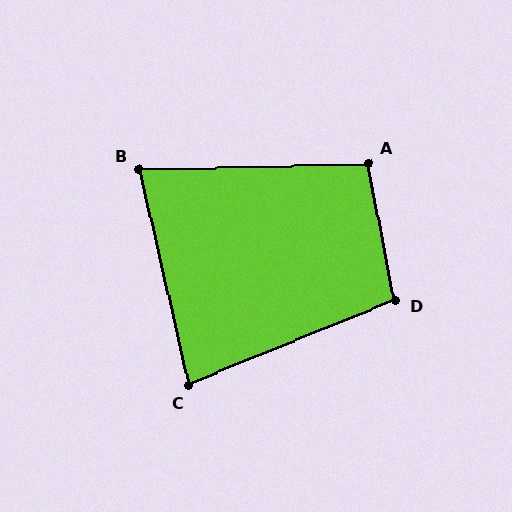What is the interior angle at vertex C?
Approximately 81 degrees (acute).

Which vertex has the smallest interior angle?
B, at approximately 79 degrees.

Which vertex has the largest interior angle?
D, at approximately 101 degrees.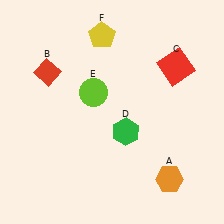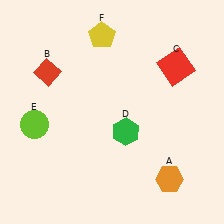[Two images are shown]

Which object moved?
The lime circle (E) moved left.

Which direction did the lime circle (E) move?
The lime circle (E) moved left.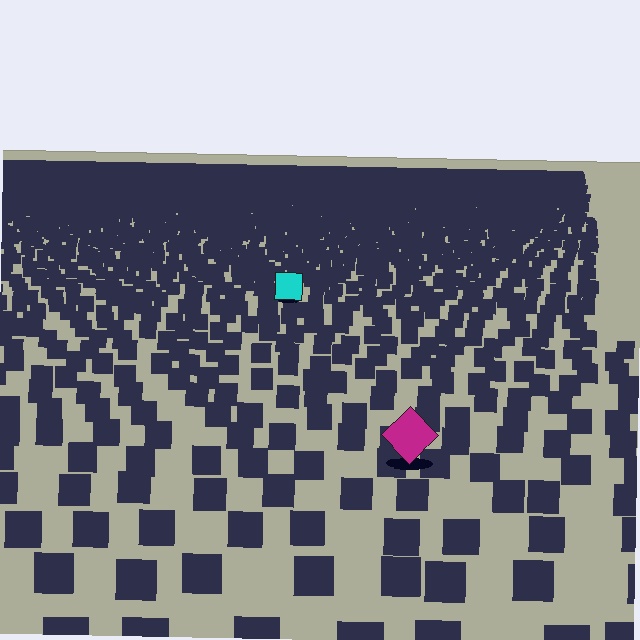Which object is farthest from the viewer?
The cyan square is farthest from the viewer. It appears smaller and the ground texture around it is denser.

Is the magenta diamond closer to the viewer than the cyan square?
Yes. The magenta diamond is closer — you can tell from the texture gradient: the ground texture is coarser near it.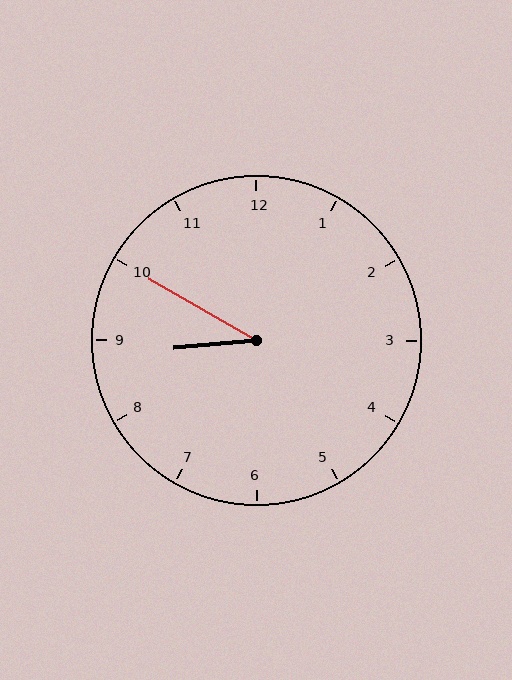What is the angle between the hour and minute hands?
Approximately 35 degrees.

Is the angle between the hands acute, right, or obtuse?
It is acute.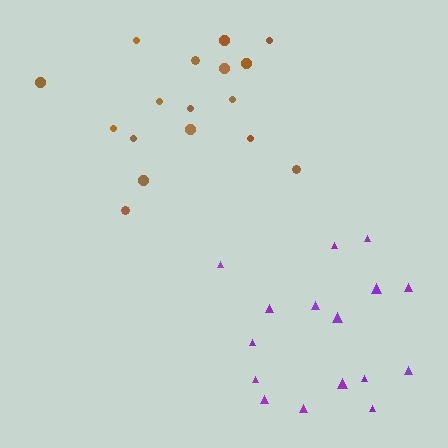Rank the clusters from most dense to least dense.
purple, brown.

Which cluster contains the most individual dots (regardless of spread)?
Brown (17).